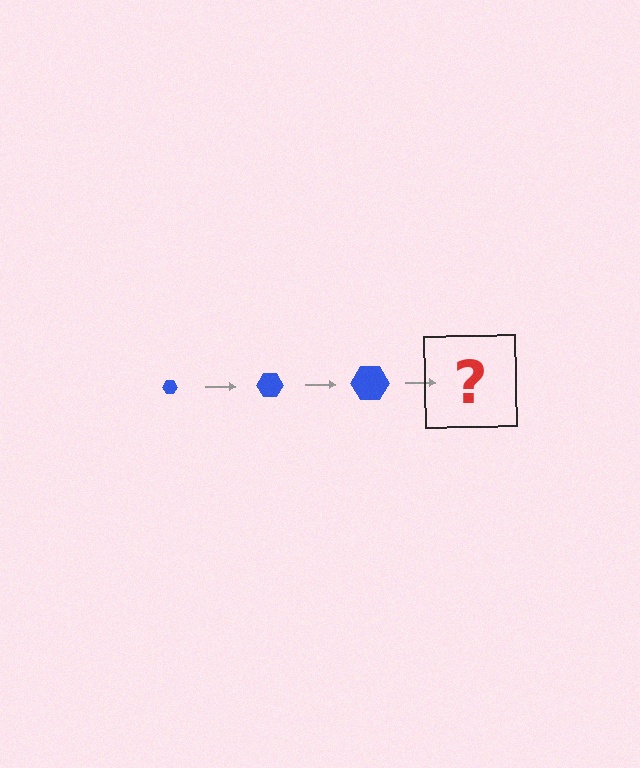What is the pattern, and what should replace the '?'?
The pattern is that the hexagon gets progressively larger each step. The '?' should be a blue hexagon, larger than the previous one.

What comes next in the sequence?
The next element should be a blue hexagon, larger than the previous one.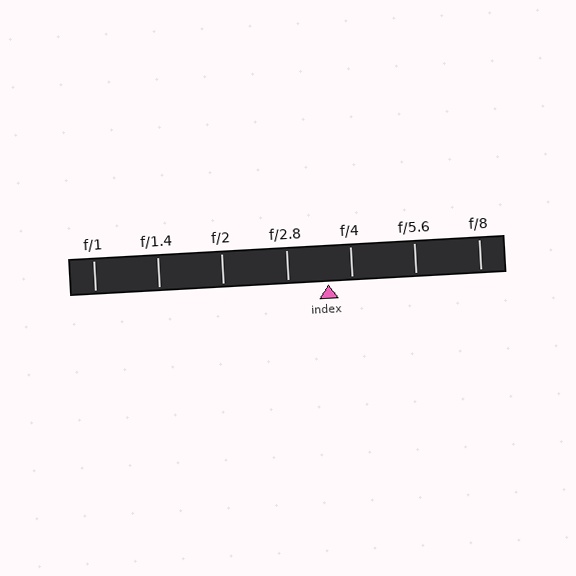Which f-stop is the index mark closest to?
The index mark is closest to f/4.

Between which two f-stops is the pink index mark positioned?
The index mark is between f/2.8 and f/4.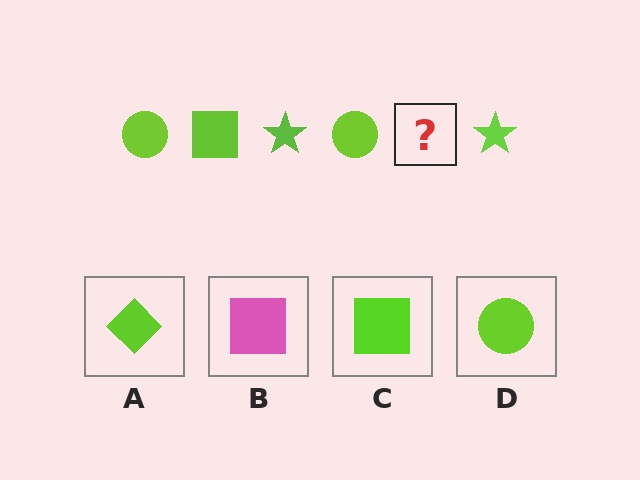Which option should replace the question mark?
Option C.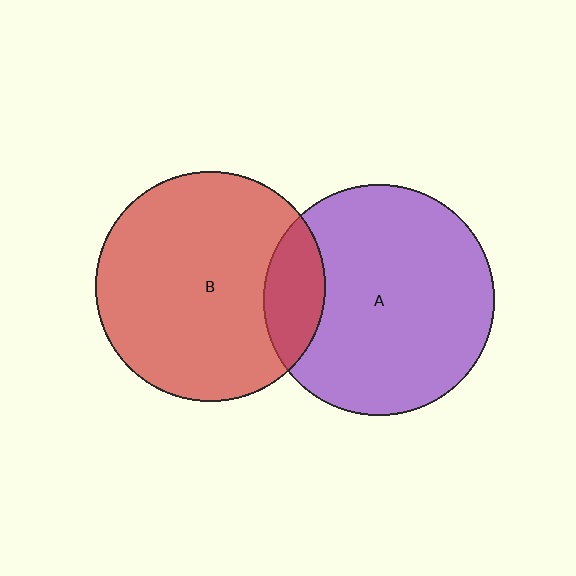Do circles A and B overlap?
Yes.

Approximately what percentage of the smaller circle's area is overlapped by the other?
Approximately 15%.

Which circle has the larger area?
Circle A (purple).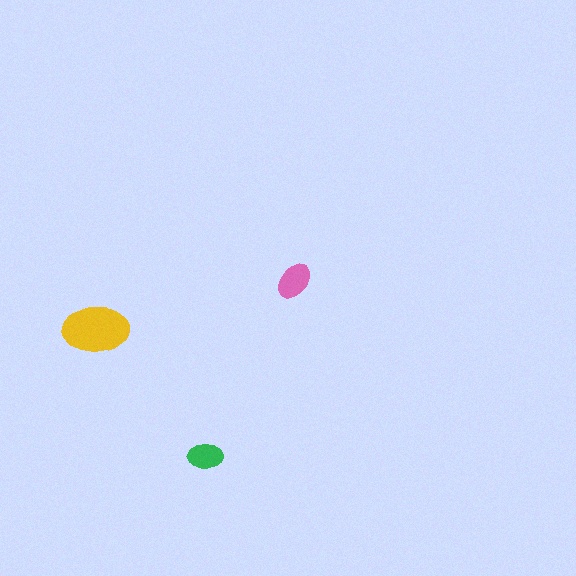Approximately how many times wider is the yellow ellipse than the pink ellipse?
About 2 times wider.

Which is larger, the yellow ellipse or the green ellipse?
The yellow one.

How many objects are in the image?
There are 3 objects in the image.